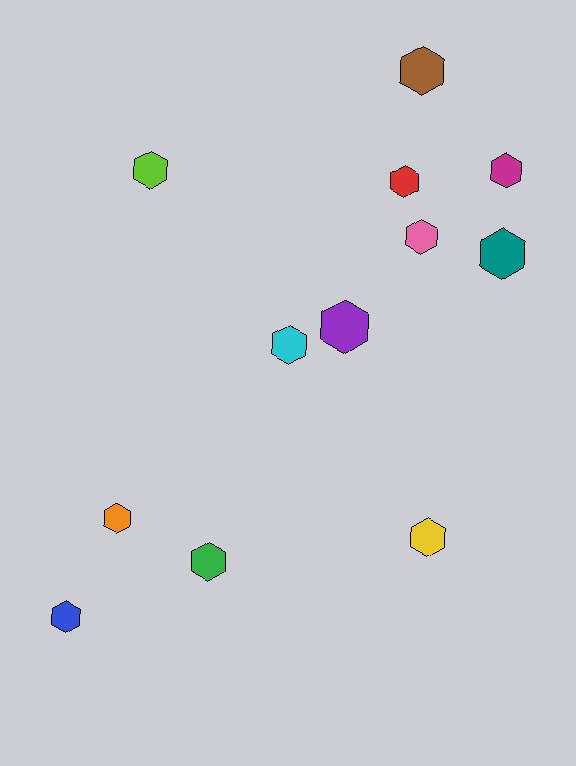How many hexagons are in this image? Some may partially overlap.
There are 12 hexagons.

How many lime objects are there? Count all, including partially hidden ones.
There is 1 lime object.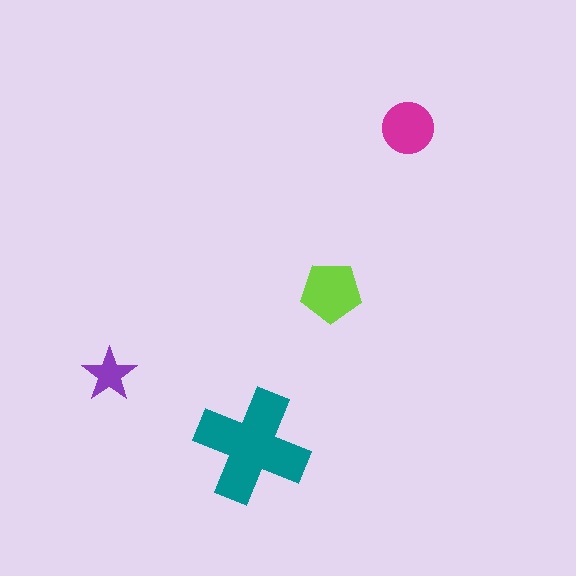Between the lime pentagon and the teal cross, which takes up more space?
The teal cross.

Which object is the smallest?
The purple star.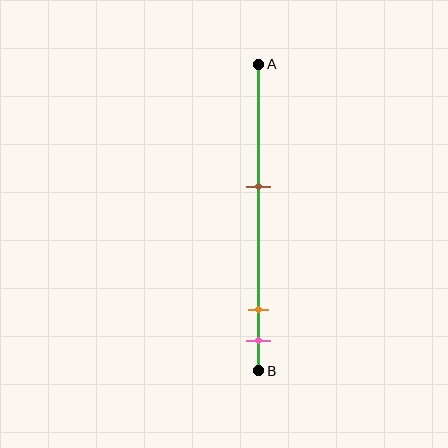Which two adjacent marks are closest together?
The orange and pink marks are the closest adjacent pair.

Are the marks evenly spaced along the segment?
No, the marks are not evenly spaced.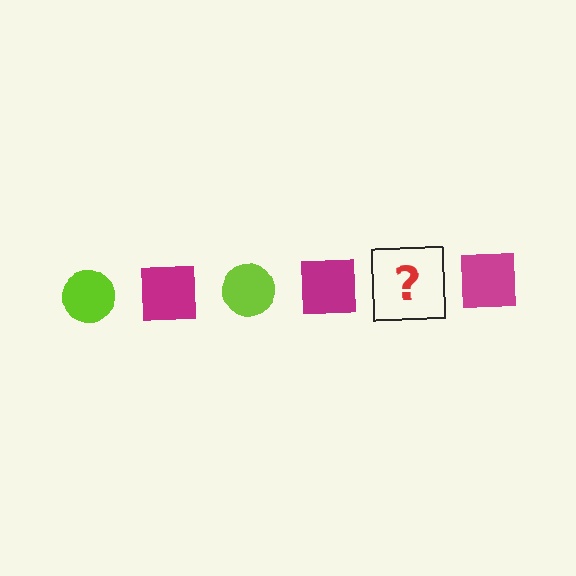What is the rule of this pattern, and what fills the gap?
The rule is that the pattern alternates between lime circle and magenta square. The gap should be filled with a lime circle.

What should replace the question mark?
The question mark should be replaced with a lime circle.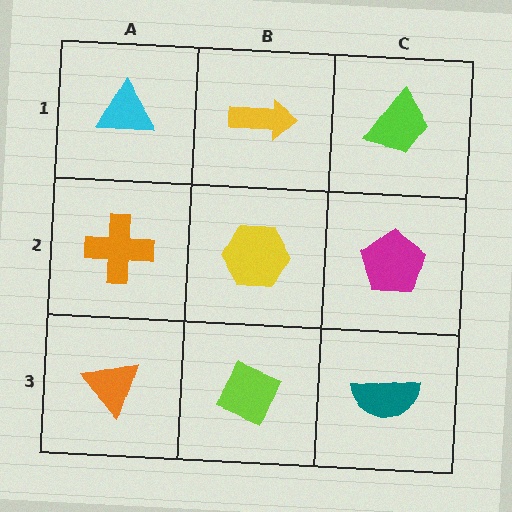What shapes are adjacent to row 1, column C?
A magenta pentagon (row 2, column C), a yellow arrow (row 1, column B).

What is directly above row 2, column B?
A yellow arrow.